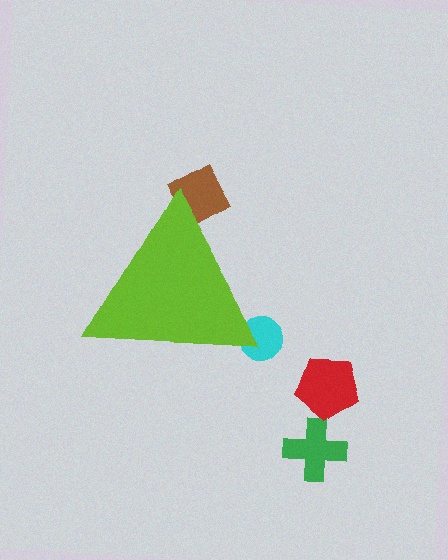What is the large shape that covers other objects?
A lime triangle.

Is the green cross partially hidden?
No, the green cross is fully visible.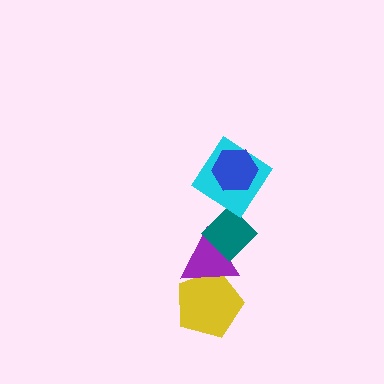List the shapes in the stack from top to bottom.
From top to bottom: the blue hexagon, the cyan diamond, the teal diamond, the purple triangle, the yellow pentagon.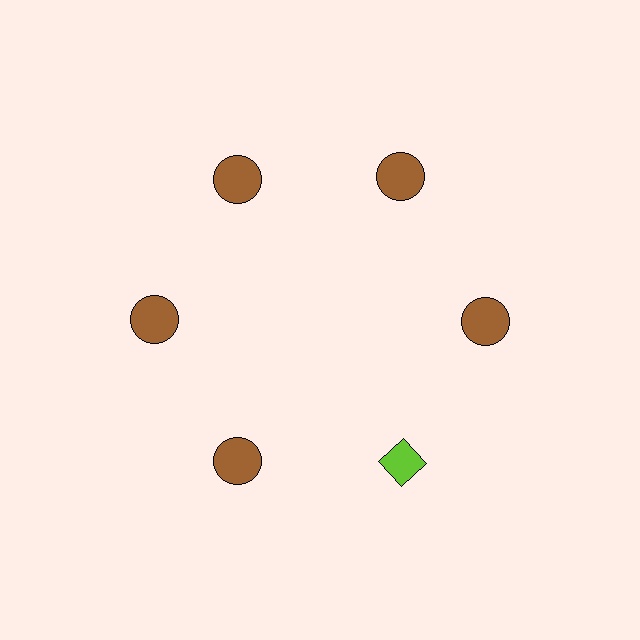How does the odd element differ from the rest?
It differs in both color (lime instead of brown) and shape (diamond instead of circle).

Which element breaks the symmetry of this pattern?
The lime diamond at roughly the 5 o'clock position breaks the symmetry. All other shapes are brown circles.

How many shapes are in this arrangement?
There are 6 shapes arranged in a ring pattern.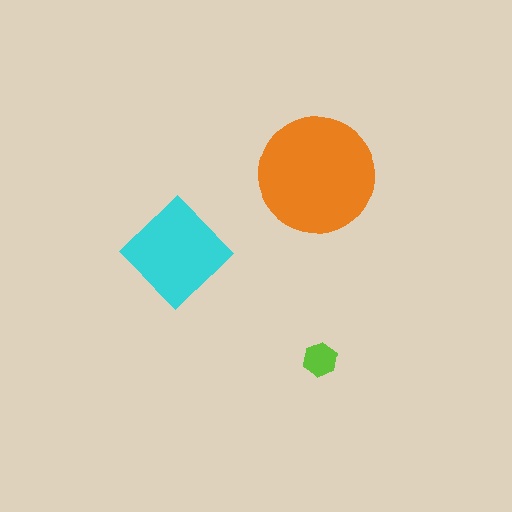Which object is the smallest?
The lime hexagon.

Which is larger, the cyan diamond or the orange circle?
The orange circle.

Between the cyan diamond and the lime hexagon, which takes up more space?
The cyan diamond.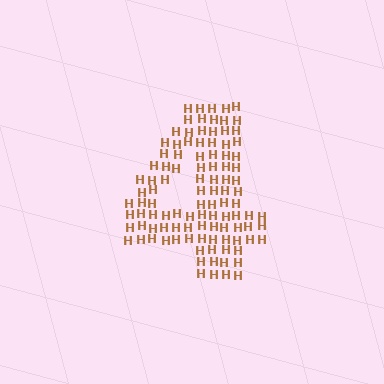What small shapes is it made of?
It is made of small letter H's.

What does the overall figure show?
The overall figure shows the digit 4.